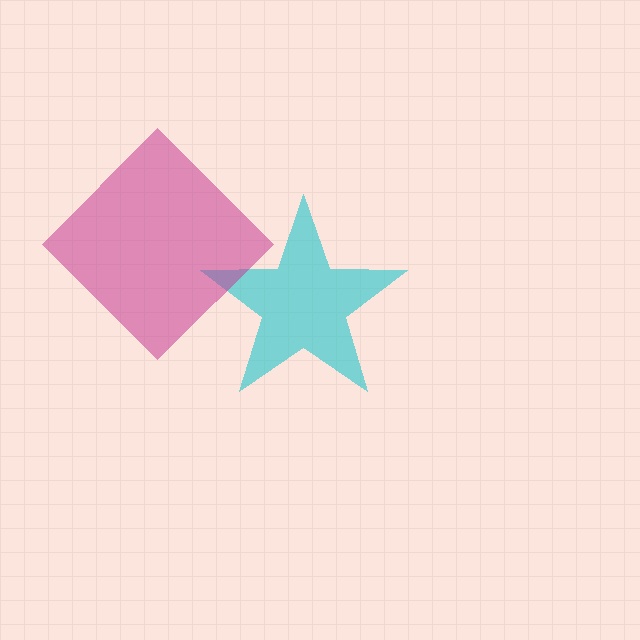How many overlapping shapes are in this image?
There are 2 overlapping shapes in the image.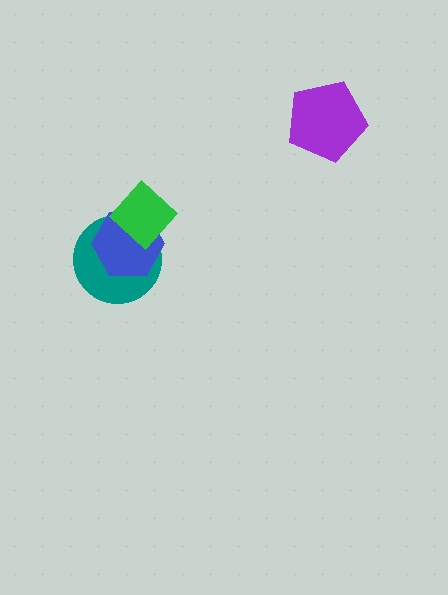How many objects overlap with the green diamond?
2 objects overlap with the green diamond.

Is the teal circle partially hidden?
Yes, it is partially covered by another shape.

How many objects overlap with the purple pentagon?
0 objects overlap with the purple pentagon.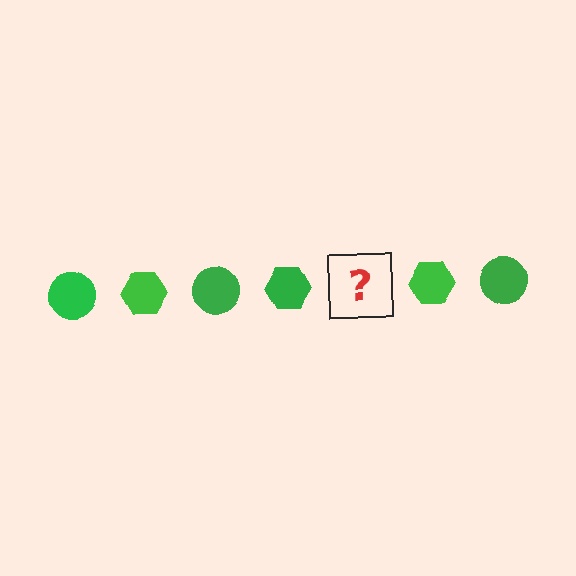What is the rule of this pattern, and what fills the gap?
The rule is that the pattern cycles through circle, hexagon shapes in green. The gap should be filled with a green circle.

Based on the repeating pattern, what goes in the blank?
The blank should be a green circle.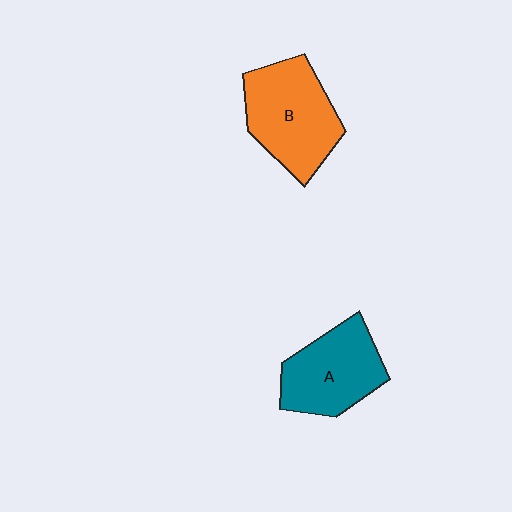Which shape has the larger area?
Shape B (orange).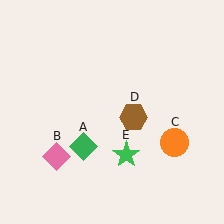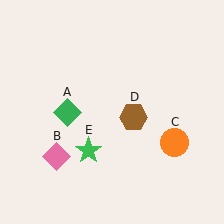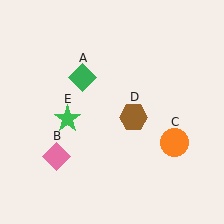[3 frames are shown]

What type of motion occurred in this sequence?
The green diamond (object A), green star (object E) rotated clockwise around the center of the scene.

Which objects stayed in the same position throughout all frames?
Pink diamond (object B) and orange circle (object C) and brown hexagon (object D) remained stationary.